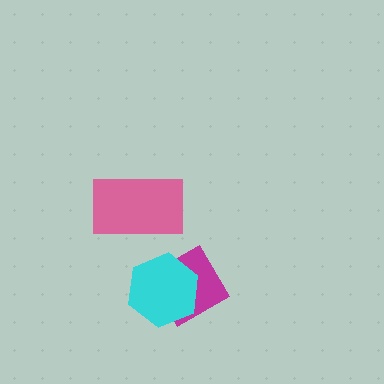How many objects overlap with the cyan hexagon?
1 object overlaps with the cyan hexagon.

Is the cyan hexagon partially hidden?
No, no other shape covers it.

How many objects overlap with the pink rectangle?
0 objects overlap with the pink rectangle.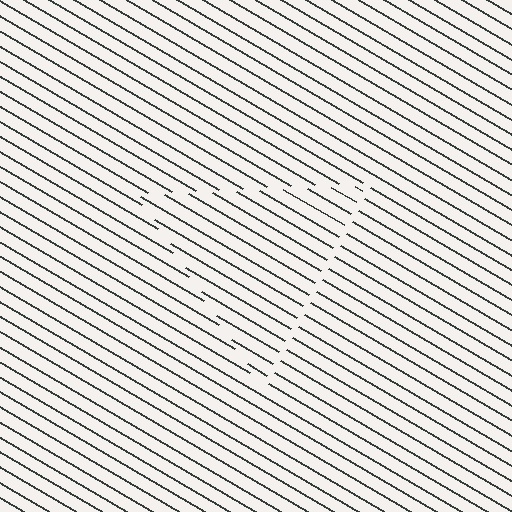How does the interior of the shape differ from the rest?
The interior of the shape contains the same grating, shifted by half a period — the contour is defined by the phase discontinuity where line-ends from the inner and outer gratings abut.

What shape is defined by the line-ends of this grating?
An illusory triangle. The interior of the shape contains the same grating, shifted by half a period — the contour is defined by the phase discontinuity where line-ends from the inner and outer gratings abut.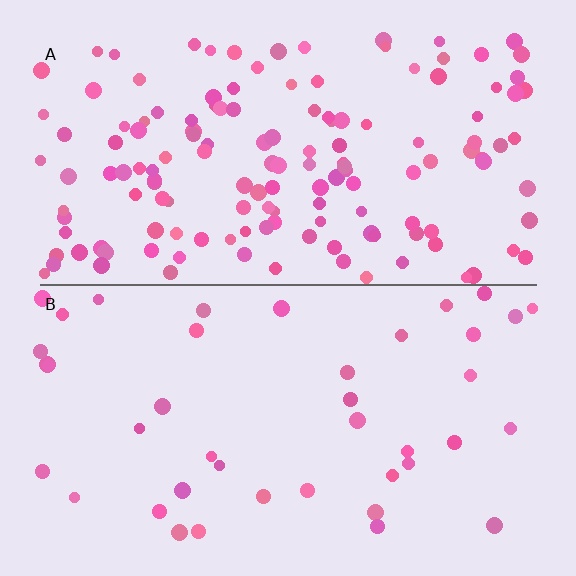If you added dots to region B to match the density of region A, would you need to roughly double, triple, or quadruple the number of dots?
Approximately triple.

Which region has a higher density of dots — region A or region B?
A (the top).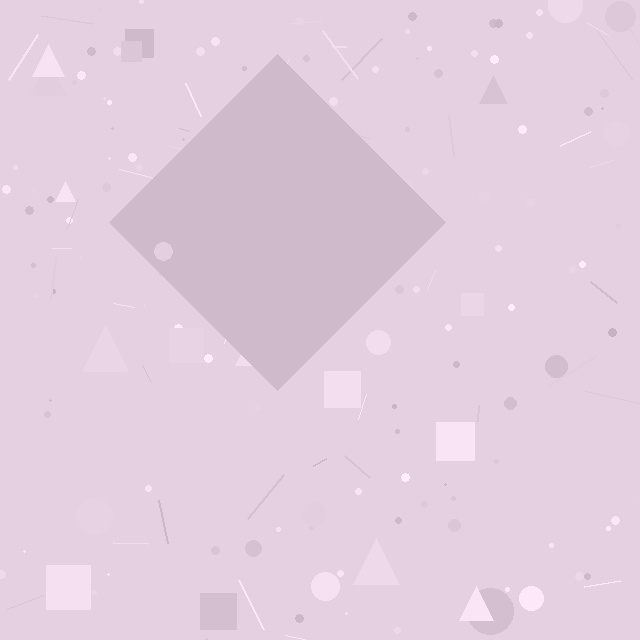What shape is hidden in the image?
A diamond is hidden in the image.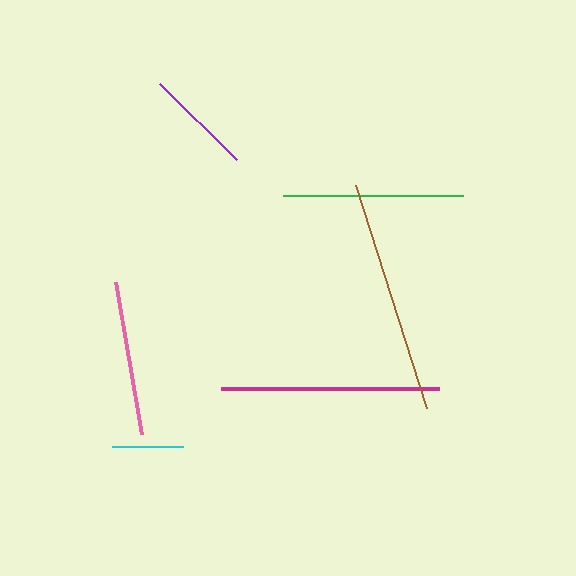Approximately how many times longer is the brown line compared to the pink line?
The brown line is approximately 1.5 times the length of the pink line.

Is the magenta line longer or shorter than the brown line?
The brown line is longer than the magenta line.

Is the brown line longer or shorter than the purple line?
The brown line is longer than the purple line.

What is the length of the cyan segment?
The cyan segment is approximately 71 pixels long.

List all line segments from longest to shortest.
From longest to shortest: brown, magenta, green, pink, purple, cyan.